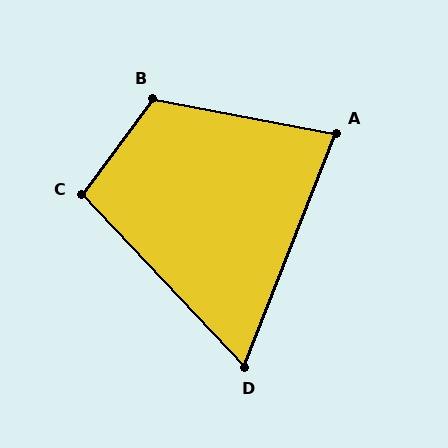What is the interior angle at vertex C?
Approximately 101 degrees (obtuse).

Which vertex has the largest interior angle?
B, at approximately 115 degrees.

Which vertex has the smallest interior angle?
D, at approximately 65 degrees.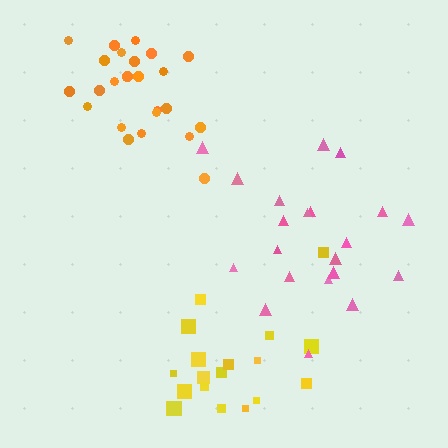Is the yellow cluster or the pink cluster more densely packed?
Yellow.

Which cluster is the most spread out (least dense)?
Pink.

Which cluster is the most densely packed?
Orange.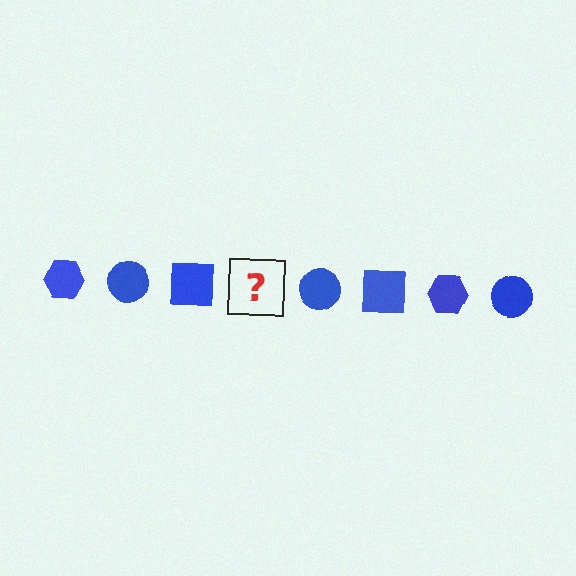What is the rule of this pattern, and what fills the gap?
The rule is that the pattern cycles through hexagon, circle, square shapes in blue. The gap should be filled with a blue hexagon.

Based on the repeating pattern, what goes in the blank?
The blank should be a blue hexagon.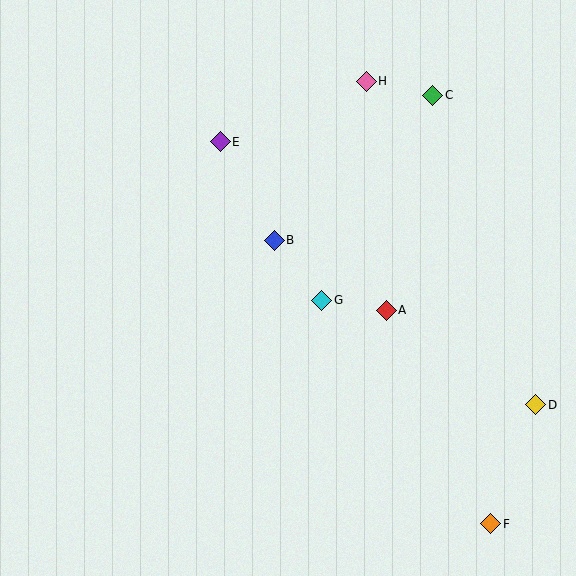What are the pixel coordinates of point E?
Point E is at (220, 142).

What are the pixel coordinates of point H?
Point H is at (366, 81).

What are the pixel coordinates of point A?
Point A is at (386, 310).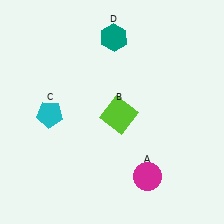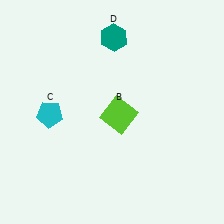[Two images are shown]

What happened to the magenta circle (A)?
The magenta circle (A) was removed in Image 2. It was in the bottom-right area of Image 1.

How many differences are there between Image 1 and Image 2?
There is 1 difference between the two images.